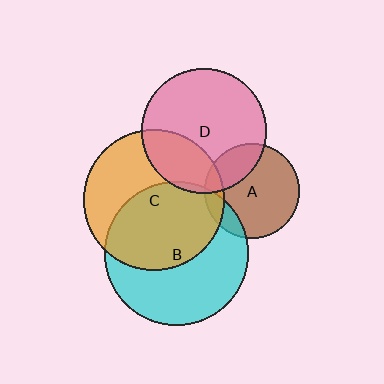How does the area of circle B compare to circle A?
Approximately 2.3 times.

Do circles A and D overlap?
Yes.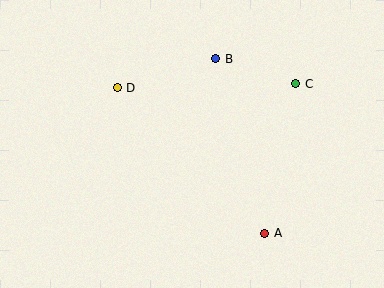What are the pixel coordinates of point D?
Point D is at (117, 88).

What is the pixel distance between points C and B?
The distance between C and B is 84 pixels.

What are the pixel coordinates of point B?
Point B is at (216, 59).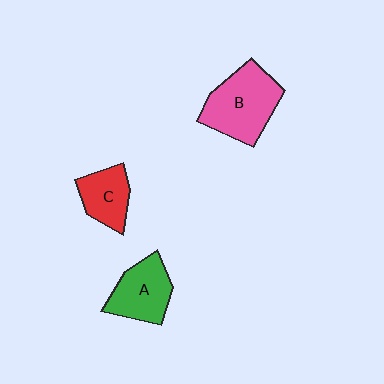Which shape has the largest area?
Shape B (pink).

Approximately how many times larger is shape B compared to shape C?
Approximately 1.8 times.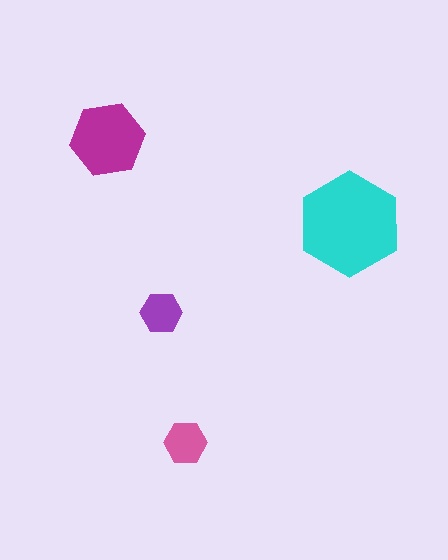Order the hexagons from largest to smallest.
the cyan one, the magenta one, the pink one, the purple one.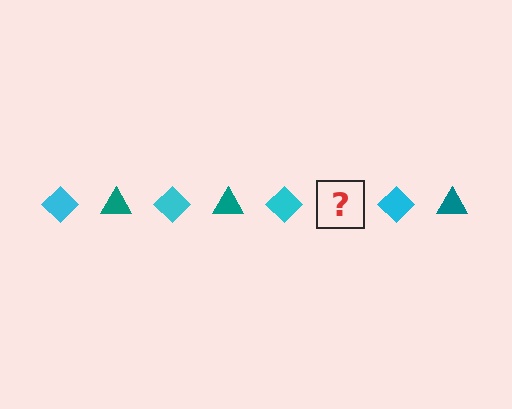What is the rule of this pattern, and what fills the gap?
The rule is that the pattern alternates between cyan diamond and teal triangle. The gap should be filled with a teal triangle.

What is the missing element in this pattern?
The missing element is a teal triangle.